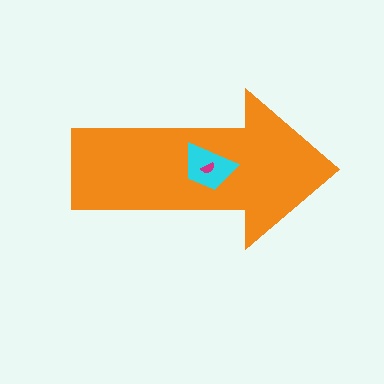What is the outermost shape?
The orange arrow.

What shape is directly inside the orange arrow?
The cyan trapezoid.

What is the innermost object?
The magenta semicircle.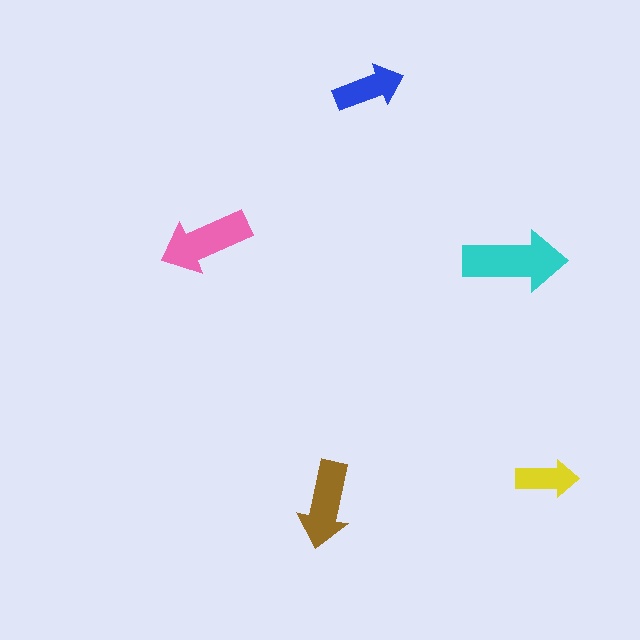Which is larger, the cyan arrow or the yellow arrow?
The cyan one.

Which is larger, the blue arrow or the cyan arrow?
The cyan one.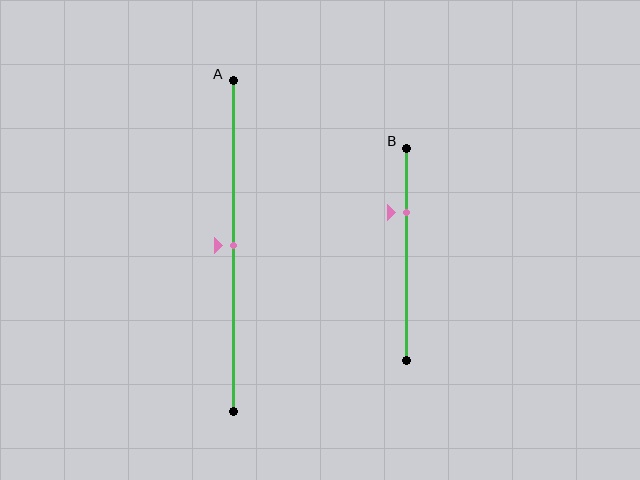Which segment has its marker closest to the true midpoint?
Segment A has its marker closest to the true midpoint.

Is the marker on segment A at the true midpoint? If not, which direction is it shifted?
Yes, the marker on segment A is at the true midpoint.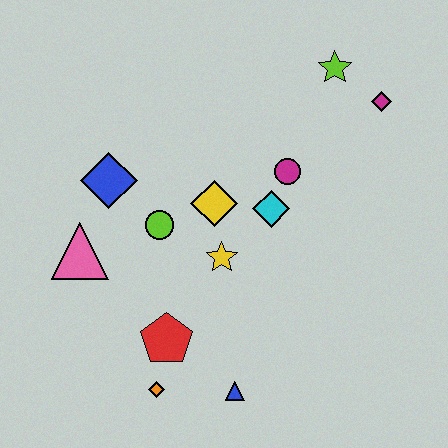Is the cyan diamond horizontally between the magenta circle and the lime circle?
Yes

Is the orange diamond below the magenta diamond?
Yes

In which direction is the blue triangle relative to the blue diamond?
The blue triangle is below the blue diamond.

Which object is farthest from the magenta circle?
The orange diamond is farthest from the magenta circle.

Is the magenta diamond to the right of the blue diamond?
Yes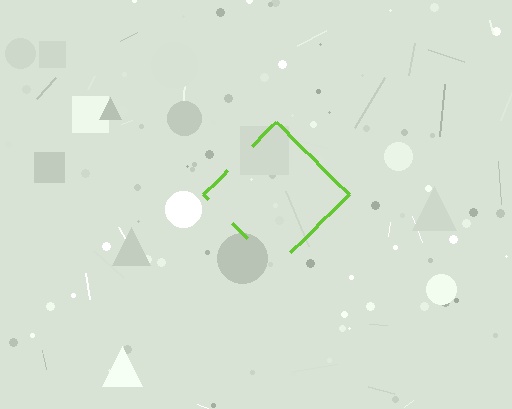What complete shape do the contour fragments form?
The contour fragments form a diamond.